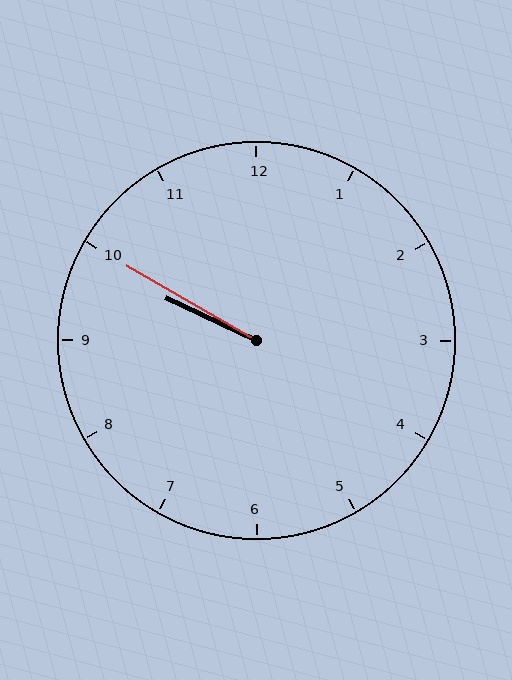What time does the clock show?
9:50.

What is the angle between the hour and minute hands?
Approximately 5 degrees.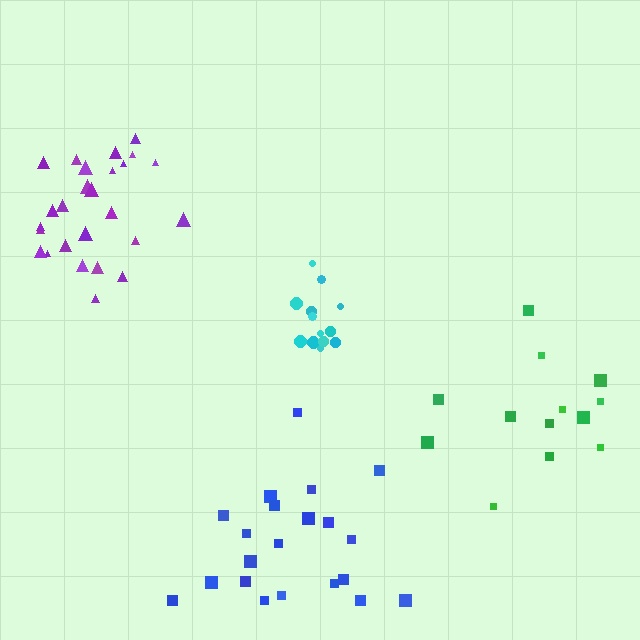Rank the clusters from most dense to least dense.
cyan, purple, blue, green.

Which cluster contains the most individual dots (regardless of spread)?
Purple (26).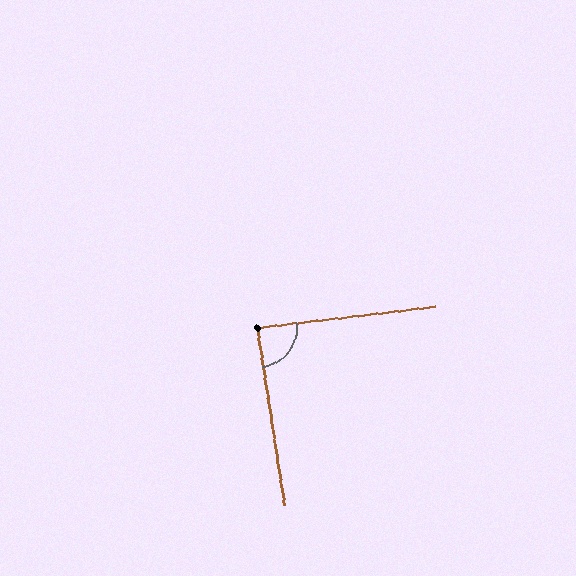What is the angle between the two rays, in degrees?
Approximately 88 degrees.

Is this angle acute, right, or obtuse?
It is approximately a right angle.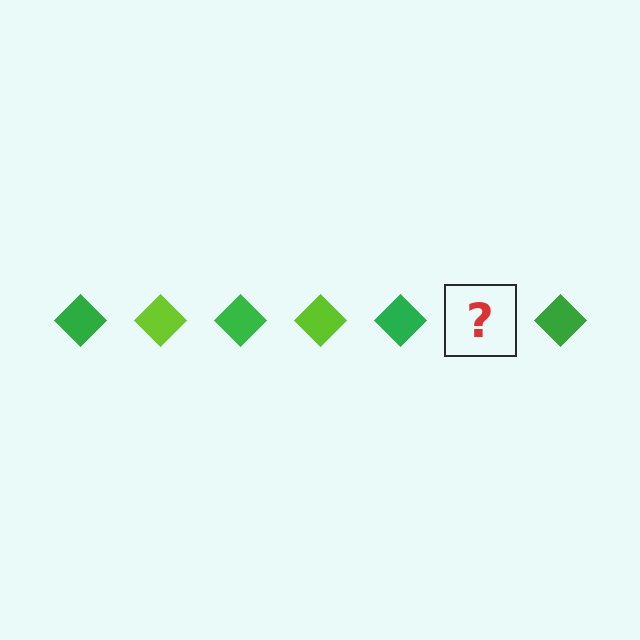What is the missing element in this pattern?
The missing element is a lime diamond.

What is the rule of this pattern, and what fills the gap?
The rule is that the pattern cycles through green, lime diamonds. The gap should be filled with a lime diamond.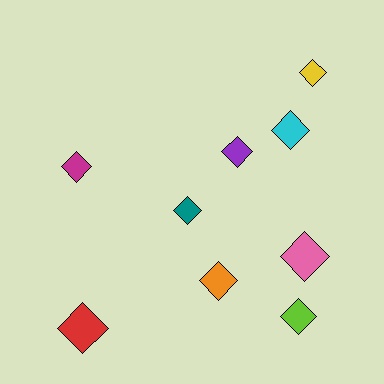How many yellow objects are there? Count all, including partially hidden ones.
There is 1 yellow object.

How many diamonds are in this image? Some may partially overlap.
There are 9 diamonds.